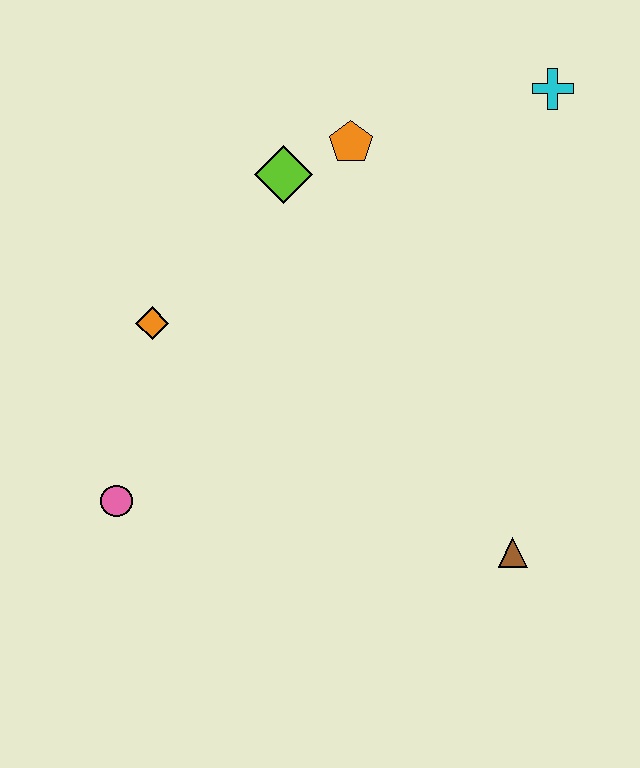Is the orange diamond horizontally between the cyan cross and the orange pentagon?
No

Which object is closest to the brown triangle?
The pink circle is closest to the brown triangle.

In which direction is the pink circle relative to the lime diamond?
The pink circle is below the lime diamond.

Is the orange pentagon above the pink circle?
Yes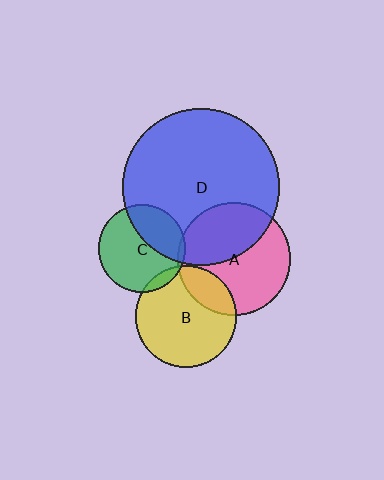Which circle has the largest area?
Circle D (blue).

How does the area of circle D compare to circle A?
Approximately 1.9 times.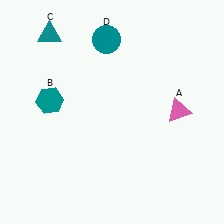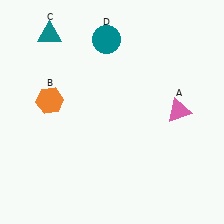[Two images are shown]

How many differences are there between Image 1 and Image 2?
There is 1 difference between the two images.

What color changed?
The hexagon (B) changed from teal in Image 1 to orange in Image 2.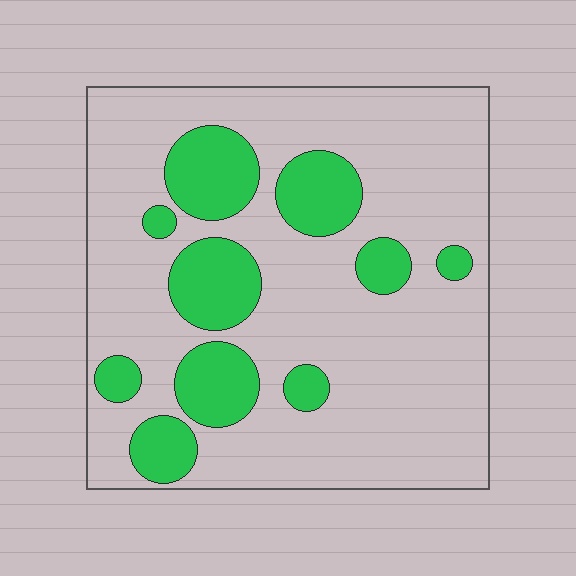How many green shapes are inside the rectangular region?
10.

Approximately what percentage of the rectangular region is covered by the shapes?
Approximately 25%.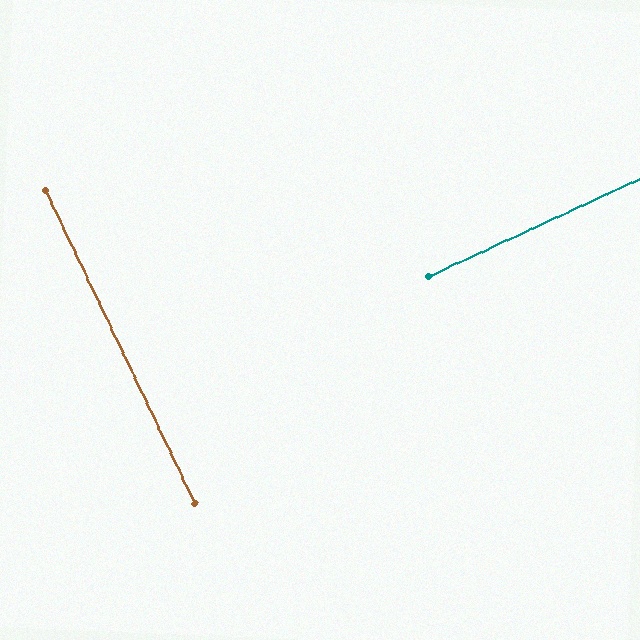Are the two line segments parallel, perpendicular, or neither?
Perpendicular — they meet at approximately 89°.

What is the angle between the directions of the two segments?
Approximately 89 degrees.